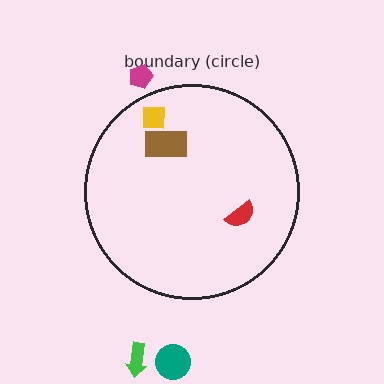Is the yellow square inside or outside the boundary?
Inside.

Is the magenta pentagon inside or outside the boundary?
Outside.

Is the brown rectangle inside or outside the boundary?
Inside.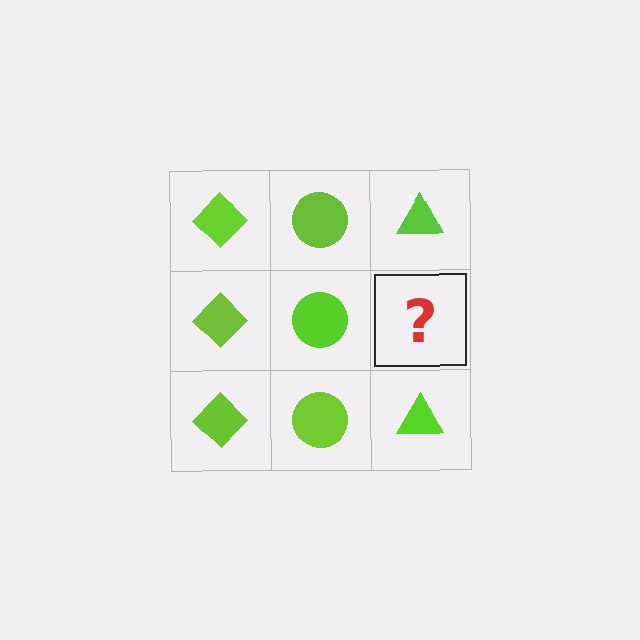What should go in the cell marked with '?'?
The missing cell should contain a lime triangle.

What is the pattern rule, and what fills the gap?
The rule is that each column has a consistent shape. The gap should be filled with a lime triangle.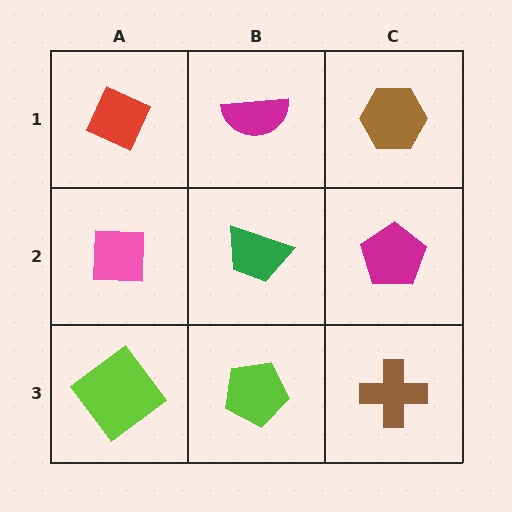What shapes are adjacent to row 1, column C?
A magenta pentagon (row 2, column C), a magenta semicircle (row 1, column B).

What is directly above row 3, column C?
A magenta pentagon.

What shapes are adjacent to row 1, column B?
A green trapezoid (row 2, column B), a red diamond (row 1, column A), a brown hexagon (row 1, column C).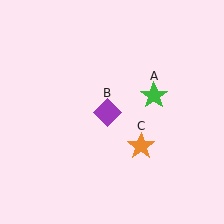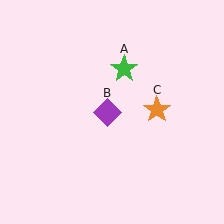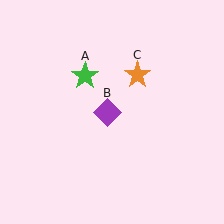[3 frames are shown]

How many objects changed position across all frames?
2 objects changed position: green star (object A), orange star (object C).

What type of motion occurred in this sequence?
The green star (object A), orange star (object C) rotated counterclockwise around the center of the scene.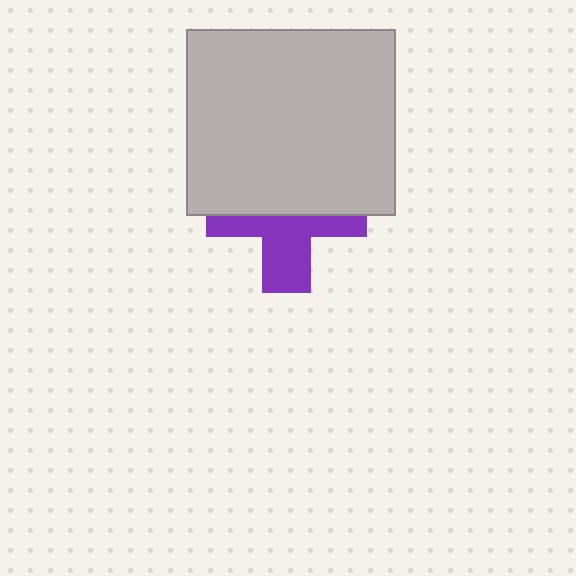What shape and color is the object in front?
The object in front is a light gray rectangle.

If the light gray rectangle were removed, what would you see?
You would see the complete purple cross.